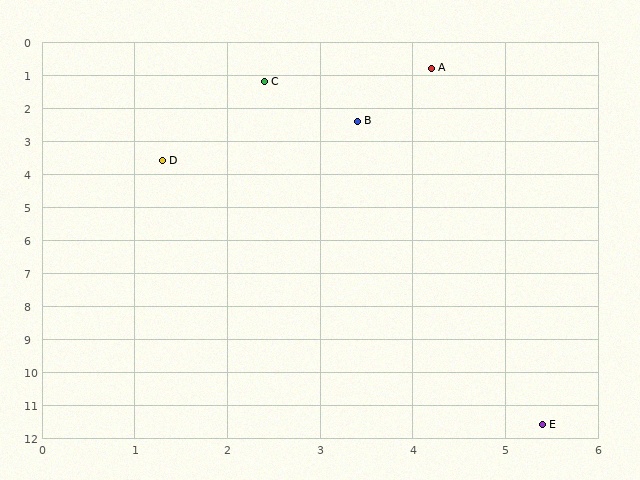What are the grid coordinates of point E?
Point E is at approximately (5.4, 11.6).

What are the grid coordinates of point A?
Point A is at approximately (4.2, 0.8).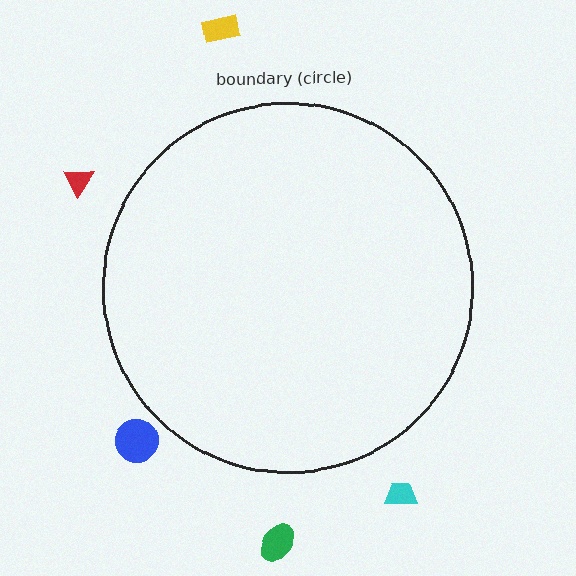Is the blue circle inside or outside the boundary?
Outside.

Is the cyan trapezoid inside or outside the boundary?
Outside.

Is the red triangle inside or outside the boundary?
Outside.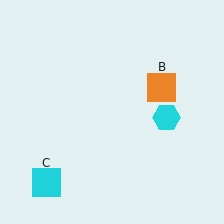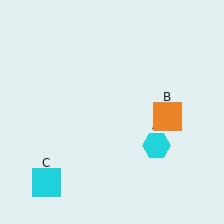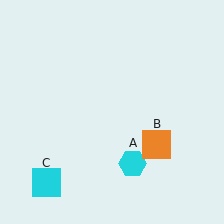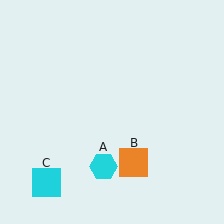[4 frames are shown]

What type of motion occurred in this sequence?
The cyan hexagon (object A), orange square (object B) rotated clockwise around the center of the scene.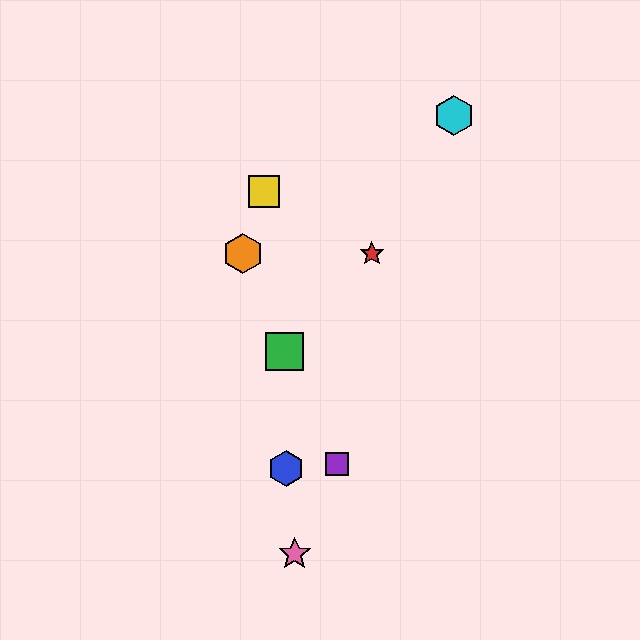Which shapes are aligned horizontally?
The red star, the orange hexagon are aligned horizontally.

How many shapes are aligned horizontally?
2 shapes (the red star, the orange hexagon) are aligned horizontally.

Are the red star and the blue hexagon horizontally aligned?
No, the red star is at y≈254 and the blue hexagon is at y≈468.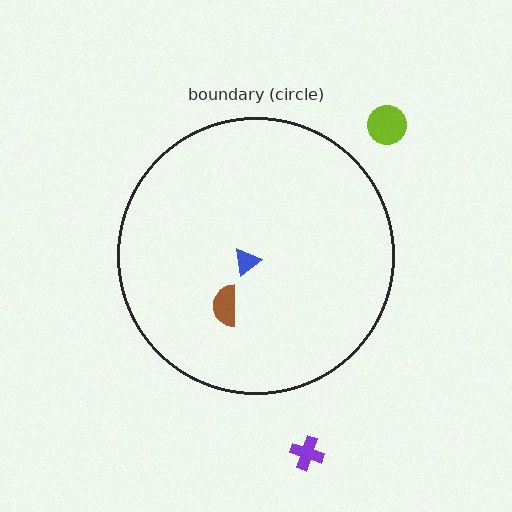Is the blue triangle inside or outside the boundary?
Inside.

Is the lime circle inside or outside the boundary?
Outside.